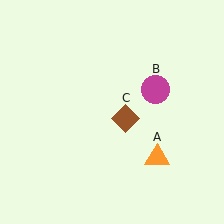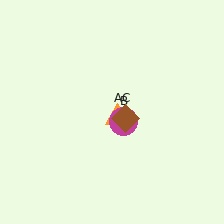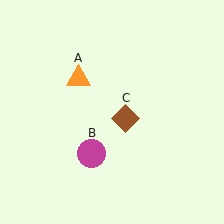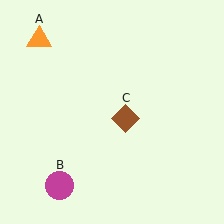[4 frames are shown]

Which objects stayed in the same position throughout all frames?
Brown diamond (object C) remained stationary.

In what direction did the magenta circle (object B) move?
The magenta circle (object B) moved down and to the left.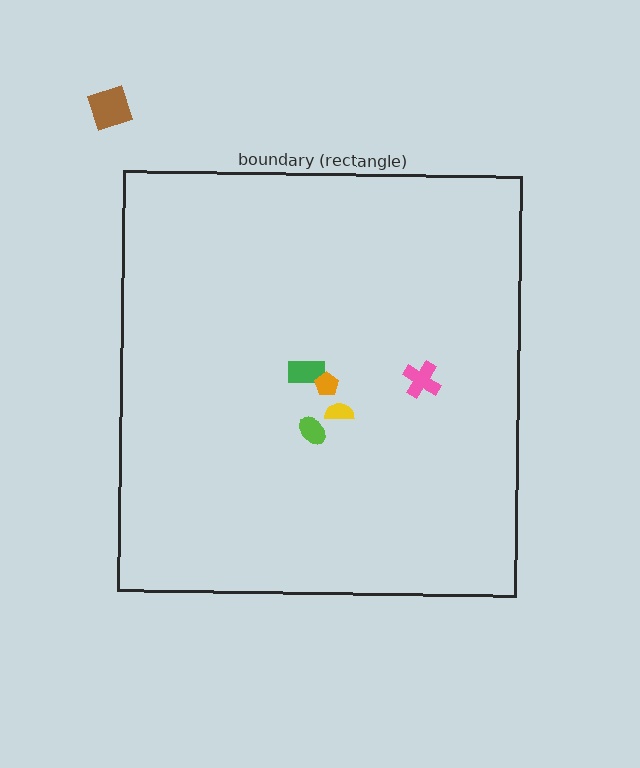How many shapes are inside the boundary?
5 inside, 1 outside.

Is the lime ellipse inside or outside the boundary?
Inside.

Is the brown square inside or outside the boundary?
Outside.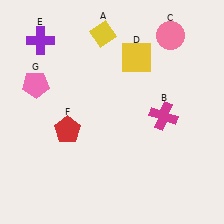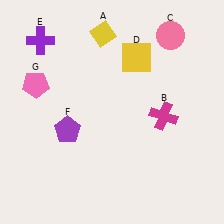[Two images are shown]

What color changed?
The pentagon (F) changed from red in Image 1 to purple in Image 2.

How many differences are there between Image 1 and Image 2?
There is 1 difference between the two images.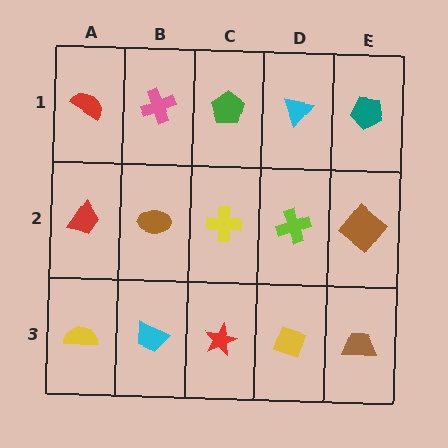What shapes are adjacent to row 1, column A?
A red trapezoid (row 2, column A), a pink cross (row 1, column B).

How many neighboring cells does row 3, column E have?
2.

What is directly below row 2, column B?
A cyan trapezoid.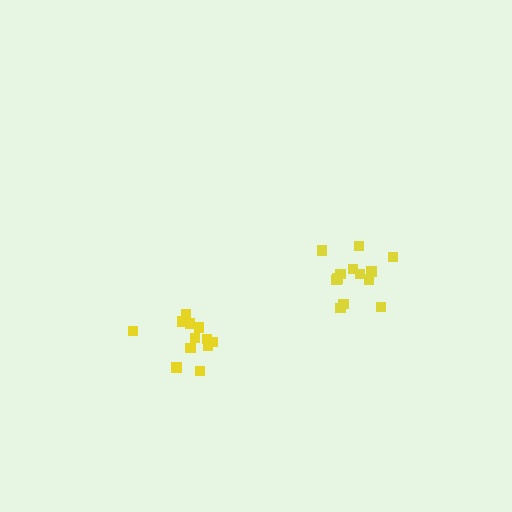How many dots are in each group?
Group 1: 13 dots, Group 2: 12 dots (25 total).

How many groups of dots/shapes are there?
There are 2 groups.